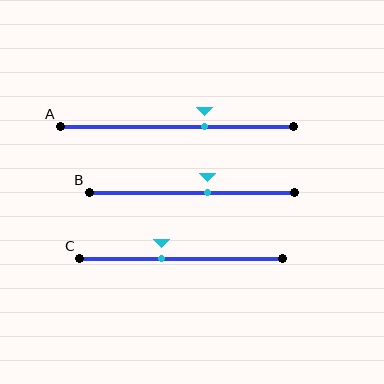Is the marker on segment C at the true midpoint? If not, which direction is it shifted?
No, the marker on segment C is shifted to the left by about 10% of the segment length.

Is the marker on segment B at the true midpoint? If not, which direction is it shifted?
No, the marker on segment B is shifted to the right by about 8% of the segment length.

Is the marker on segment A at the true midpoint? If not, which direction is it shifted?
No, the marker on segment A is shifted to the right by about 12% of the segment length.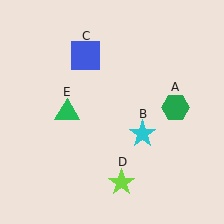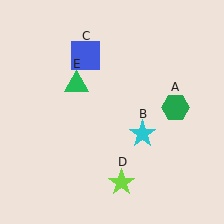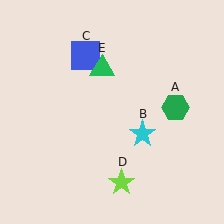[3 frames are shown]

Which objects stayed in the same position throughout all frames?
Green hexagon (object A) and cyan star (object B) and blue square (object C) and lime star (object D) remained stationary.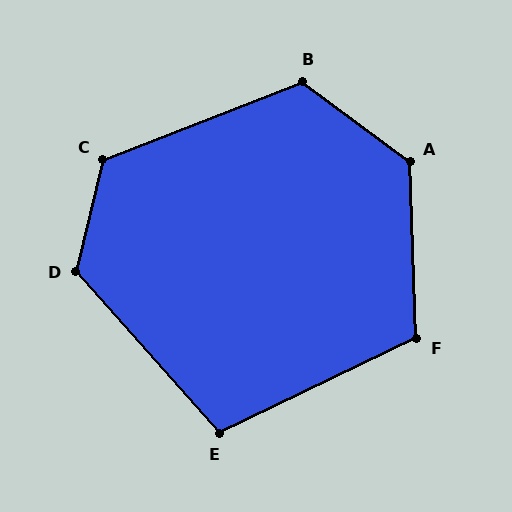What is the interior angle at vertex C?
Approximately 125 degrees (obtuse).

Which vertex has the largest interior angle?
A, at approximately 129 degrees.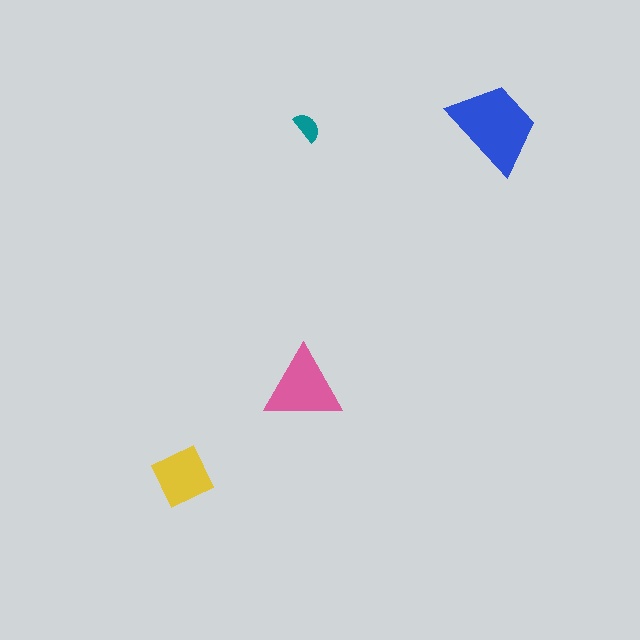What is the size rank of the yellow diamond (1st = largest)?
3rd.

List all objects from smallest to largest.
The teal semicircle, the yellow diamond, the pink triangle, the blue trapezoid.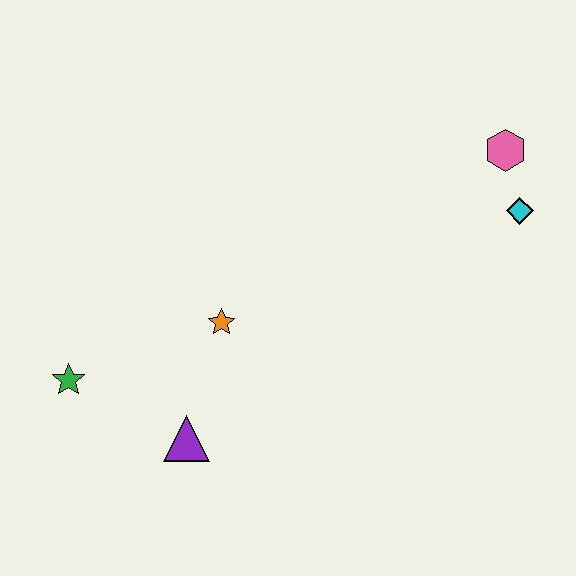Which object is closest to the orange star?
The purple triangle is closest to the orange star.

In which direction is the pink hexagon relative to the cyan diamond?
The pink hexagon is above the cyan diamond.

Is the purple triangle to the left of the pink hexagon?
Yes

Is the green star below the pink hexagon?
Yes